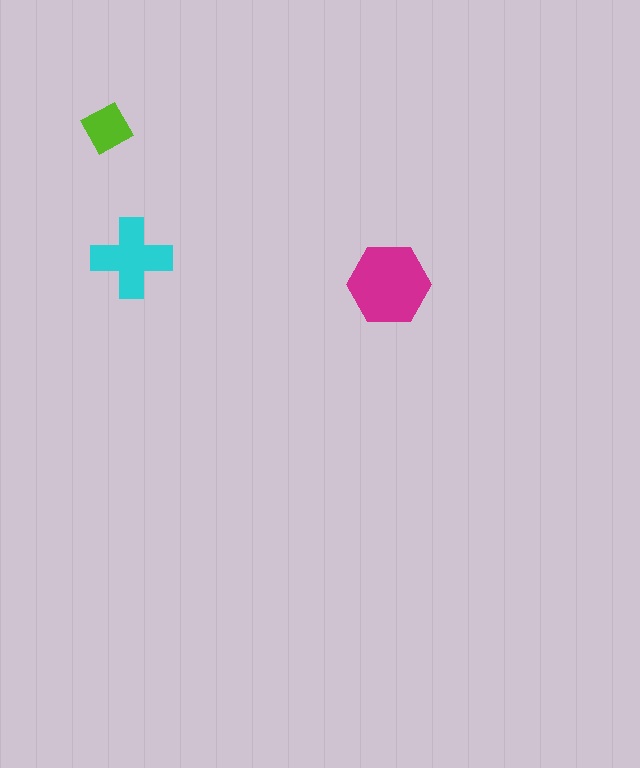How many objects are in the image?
There are 3 objects in the image.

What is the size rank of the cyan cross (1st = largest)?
2nd.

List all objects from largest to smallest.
The magenta hexagon, the cyan cross, the lime diamond.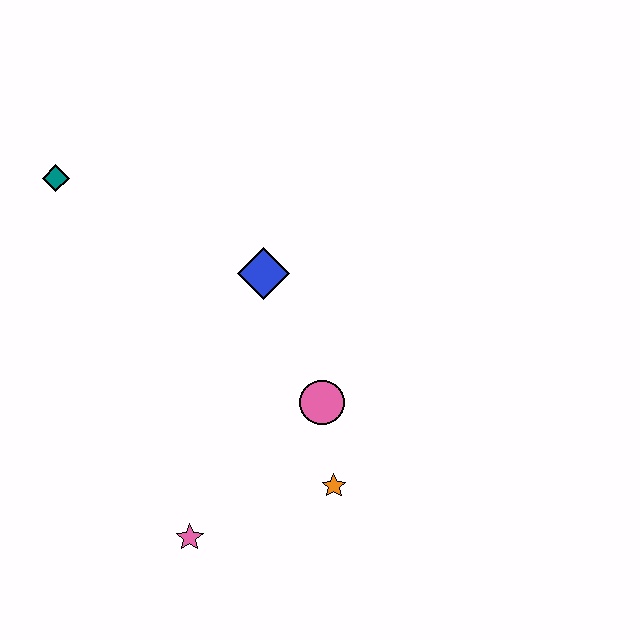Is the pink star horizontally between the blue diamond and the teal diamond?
Yes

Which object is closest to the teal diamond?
The blue diamond is closest to the teal diamond.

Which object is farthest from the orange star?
The teal diamond is farthest from the orange star.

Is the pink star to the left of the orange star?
Yes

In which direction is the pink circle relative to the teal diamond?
The pink circle is to the right of the teal diamond.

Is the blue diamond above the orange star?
Yes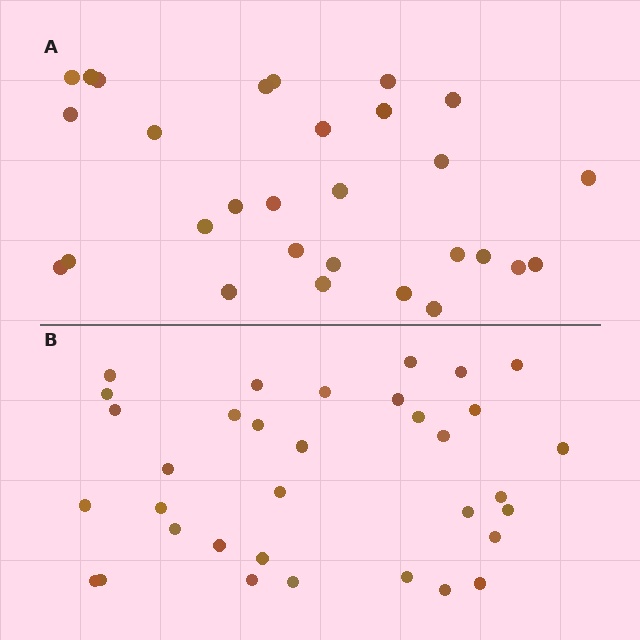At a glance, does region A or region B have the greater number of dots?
Region B (the bottom region) has more dots.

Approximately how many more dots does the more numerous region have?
Region B has about 5 more dots than region A.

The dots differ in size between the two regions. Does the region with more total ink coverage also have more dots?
No. Region A has more total ink coverage because its dots are larger, but region B actually contains more individual dots. Total area can be misleading — the number of items is what matters here.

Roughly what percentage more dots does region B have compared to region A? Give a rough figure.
About 15% more.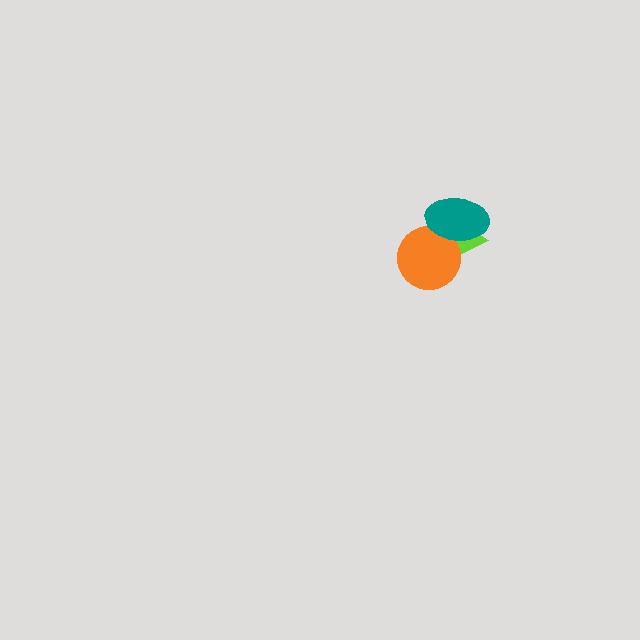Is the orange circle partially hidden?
Yes, it is partially covered by another shape.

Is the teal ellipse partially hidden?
No, no other shape covers it.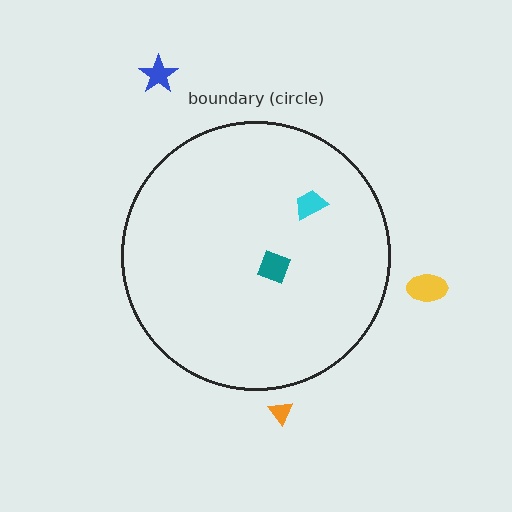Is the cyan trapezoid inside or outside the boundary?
Inside.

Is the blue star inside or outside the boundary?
Outside.